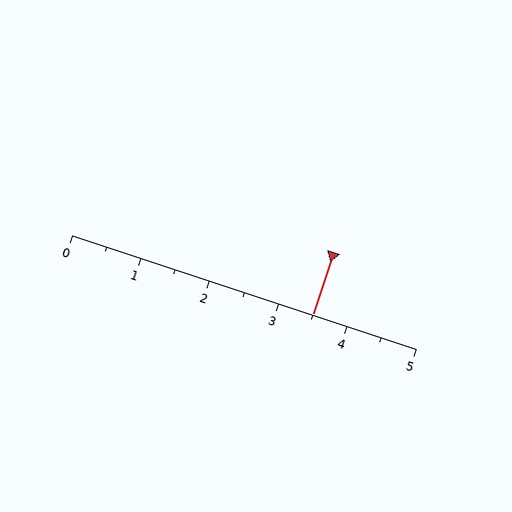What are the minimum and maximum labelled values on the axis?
The axis runs from 0 to 5.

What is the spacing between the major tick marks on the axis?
The major ticks are spaced 1 apart.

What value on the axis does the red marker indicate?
The marker indicates approximately 3.5.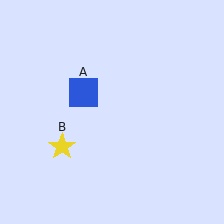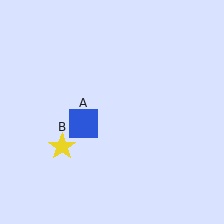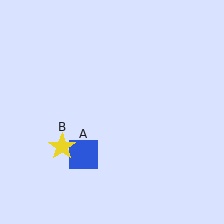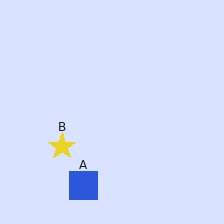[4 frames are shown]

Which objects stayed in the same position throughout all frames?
Yellow star (object B) remained stationary.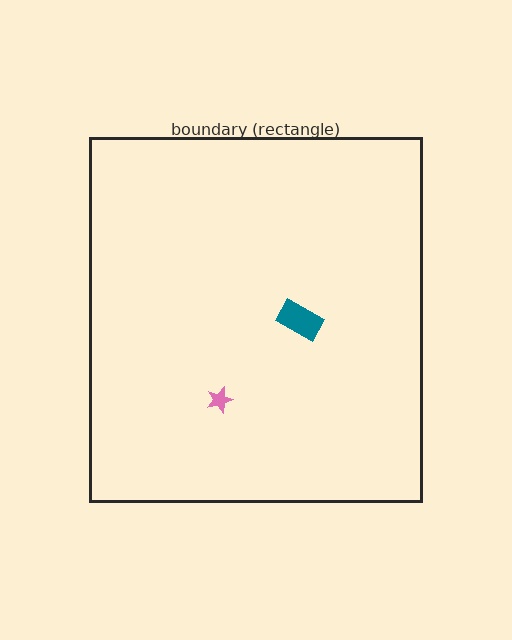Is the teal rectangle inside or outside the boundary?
Inside.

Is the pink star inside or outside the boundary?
Inside.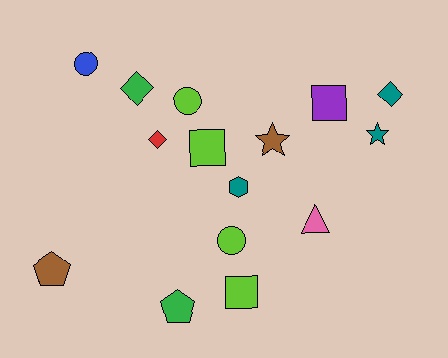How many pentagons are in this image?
There are 2 pentagons.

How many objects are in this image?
There are 15 objects.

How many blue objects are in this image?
There is 1 blue object.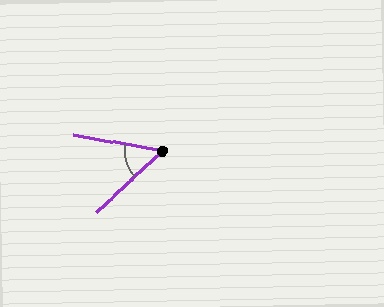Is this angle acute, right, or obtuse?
It is acute.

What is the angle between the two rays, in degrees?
Approximately 53 degrees.